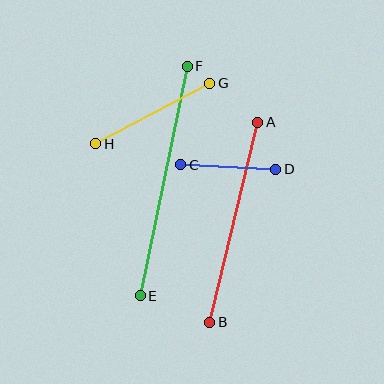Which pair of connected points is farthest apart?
Points E and F are farthest apart.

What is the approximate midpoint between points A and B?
The midpoint is at approximately (234, 222) pixels.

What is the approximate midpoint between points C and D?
The midpoint is at approximately (228, 167) pixels.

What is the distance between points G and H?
The distance is approximately 129 pixels.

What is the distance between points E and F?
The distance is approximately 234 pixels.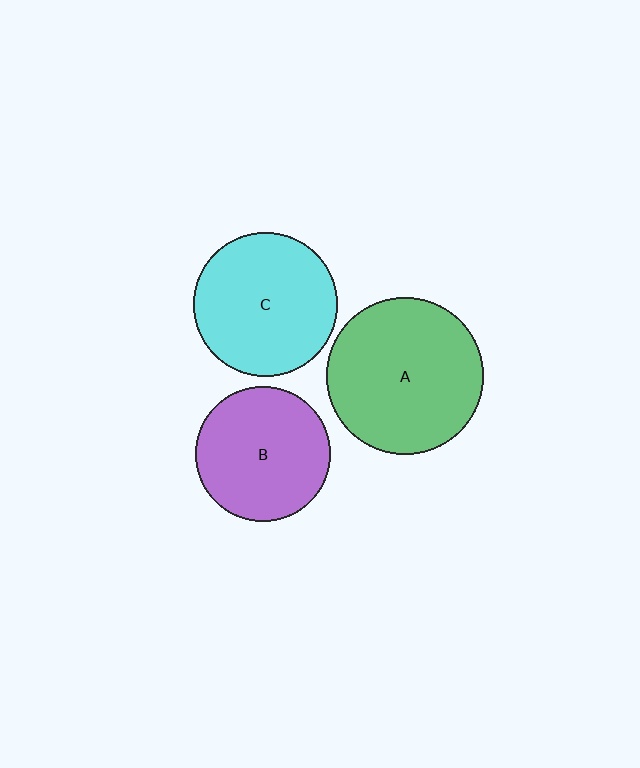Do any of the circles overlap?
No, none of the circles overlap.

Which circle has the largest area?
Circle A (green).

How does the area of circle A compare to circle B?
Approximately 1.4 times.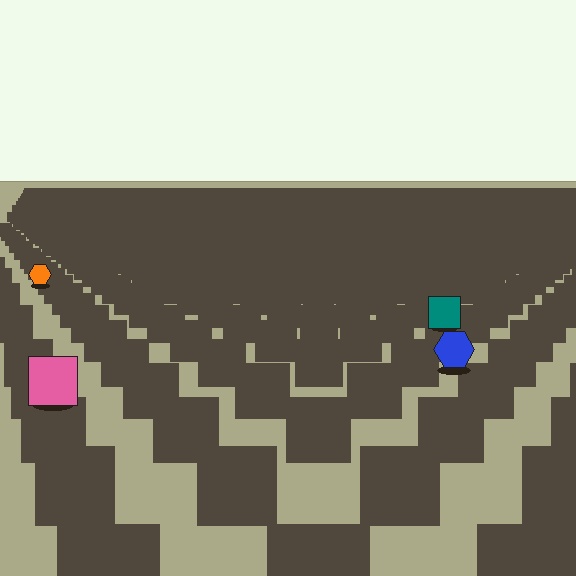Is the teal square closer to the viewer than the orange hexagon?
Yes. The teal square is closer — you can tell from the texture gradient: the ground texture is coarser near it.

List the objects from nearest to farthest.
From nearest to farthest: the pink square, the blue hexagon, the teal square, the orange hexagon.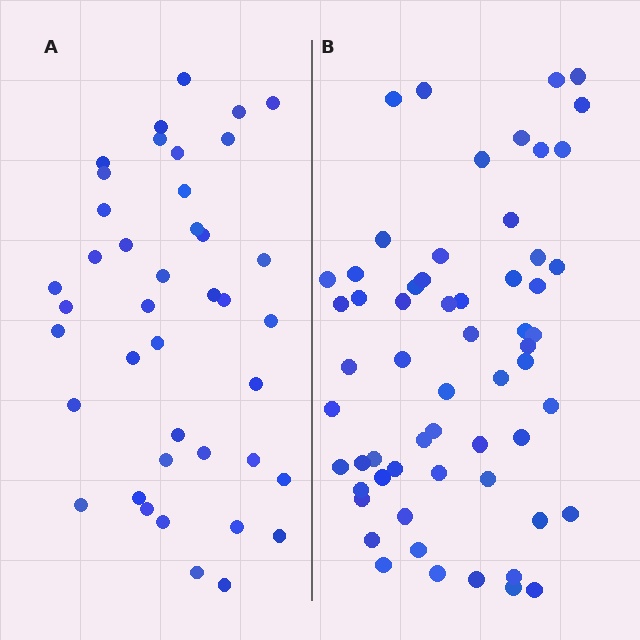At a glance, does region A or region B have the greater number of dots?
Region B (the right region) has more dots.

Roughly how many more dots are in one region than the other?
Region B has approximately 20 more dots than region A.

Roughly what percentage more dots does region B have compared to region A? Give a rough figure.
About 45% more.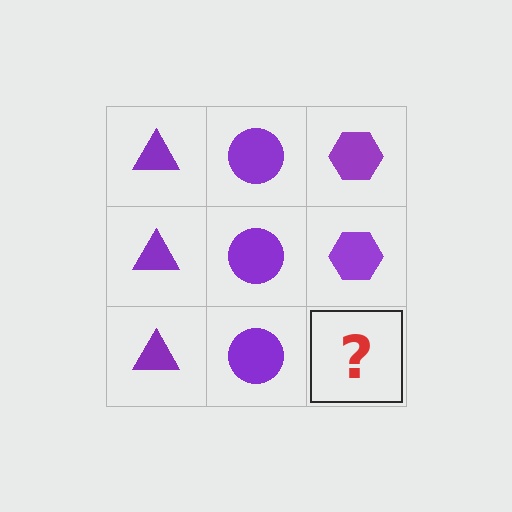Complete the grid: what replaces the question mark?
The question mark should be replaced with a purple hexagon.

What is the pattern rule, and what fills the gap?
The rule is that each column has a consistent shape. The gap should be filled with a purple hexagon.